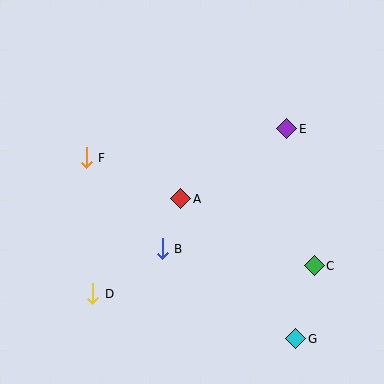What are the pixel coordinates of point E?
Point E is at (287, 129).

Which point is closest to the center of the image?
Point A at (181, 199) is closest to the center.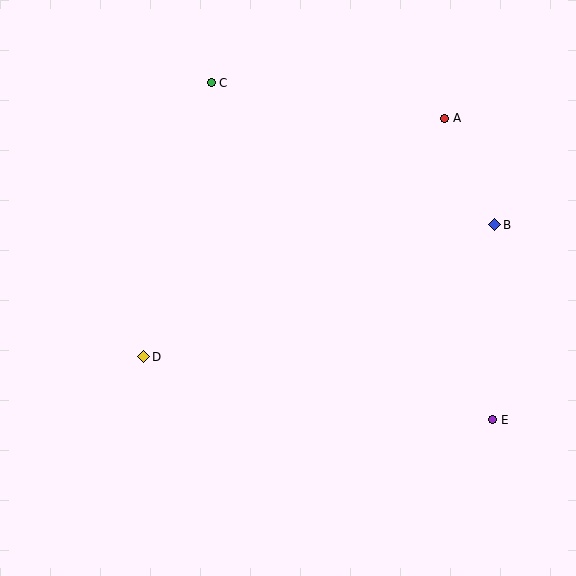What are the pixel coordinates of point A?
Point A is at (445, 118).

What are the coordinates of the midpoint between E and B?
The midpoint between E and B is at (494, 322).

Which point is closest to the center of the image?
Point D at (144, 357) is closest to the center.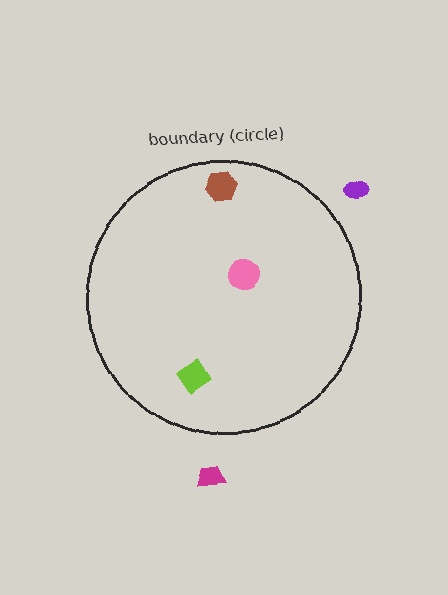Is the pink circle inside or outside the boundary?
Inside.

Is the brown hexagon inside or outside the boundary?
Inside.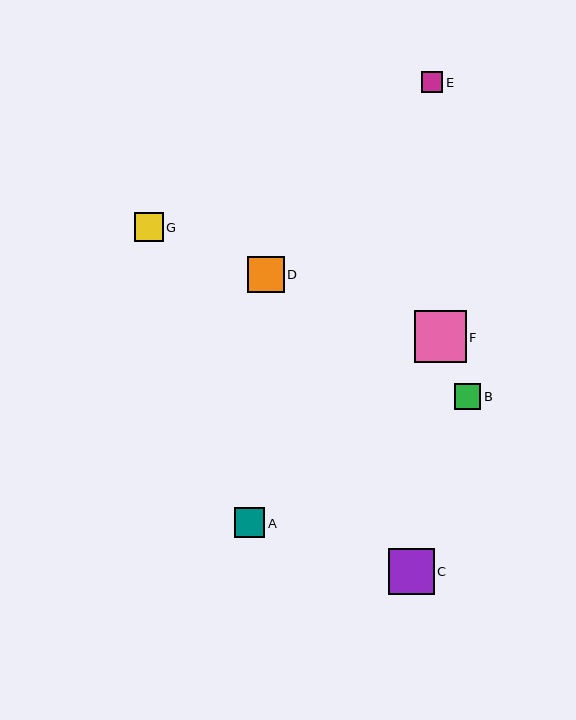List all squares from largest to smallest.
From largest to smallest: F, C, D, A, G, B, E.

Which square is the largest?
Square F is the largest with a size of approximately 52 pixels.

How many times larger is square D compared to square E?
Square D is approximately 1.7 times the size of square E.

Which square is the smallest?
Square E is the smallest with a size of approximately 21 pixels.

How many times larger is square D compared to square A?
Square D is approximately 1.2 times the size of square A.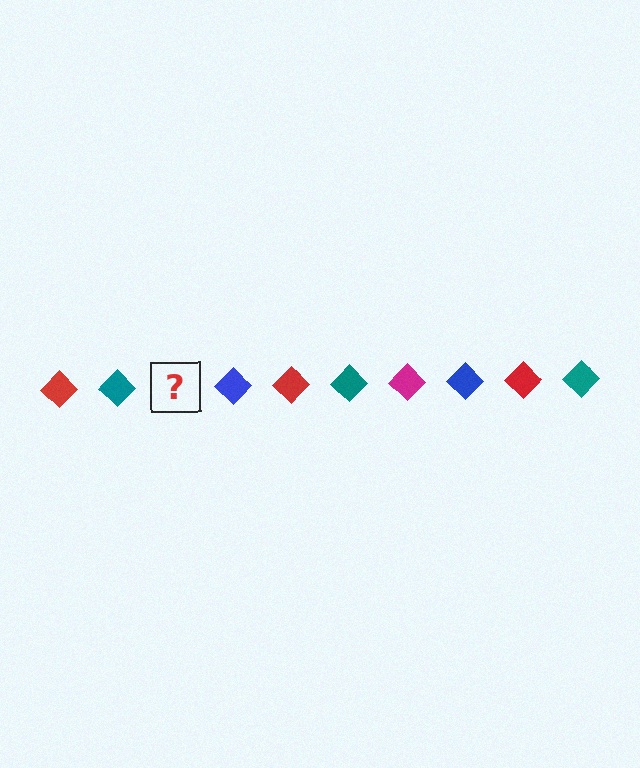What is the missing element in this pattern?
The missing element is a magenta diamond.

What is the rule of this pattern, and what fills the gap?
The rule is that the pattern cycles through red, teal, magenta, blue diamonds. The gap should be filled with a magenta diamond.